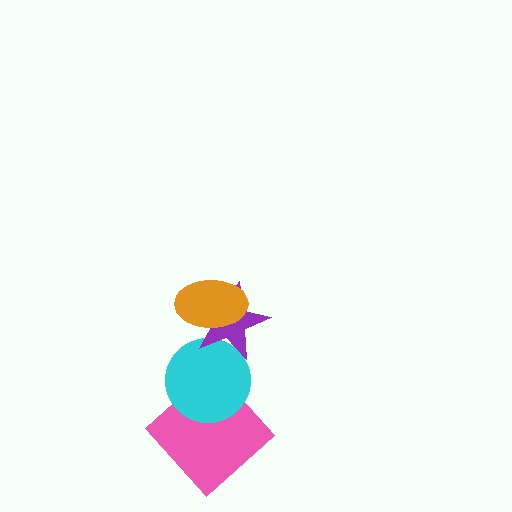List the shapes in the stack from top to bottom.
From top to bottom: the orange ellipse, the purple star, the cyan circle, the pink diamond.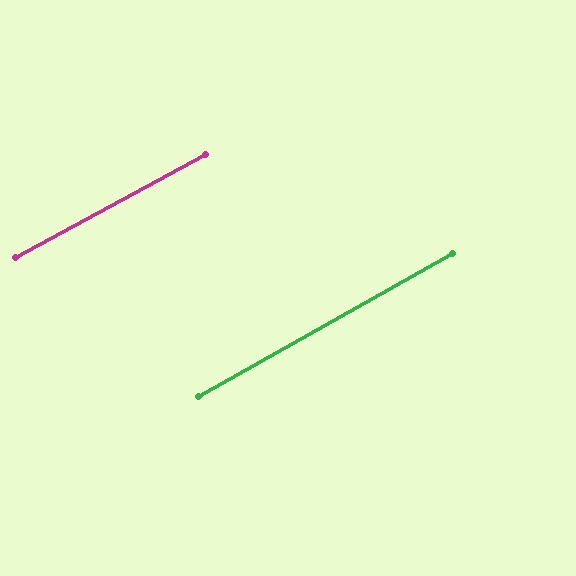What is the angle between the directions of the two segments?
Approximately 1 degree.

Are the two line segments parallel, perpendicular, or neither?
Parallel — their directions differ by only 0.9°.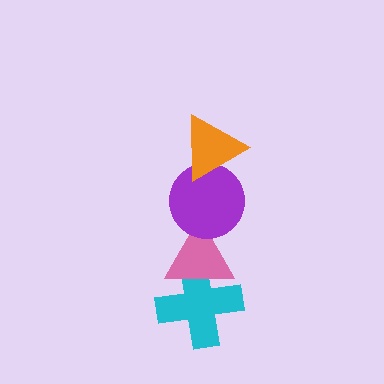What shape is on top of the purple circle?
The orange triangle is on top of the purple circle.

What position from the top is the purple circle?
The purple circle is 2nd from the top.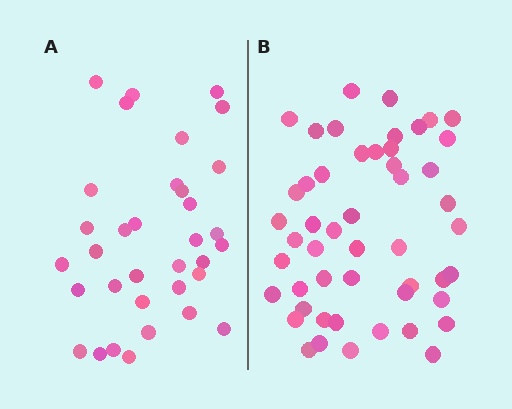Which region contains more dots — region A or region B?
Region B (the right region) has more dots.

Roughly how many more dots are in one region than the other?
Region B has approximately 15 more dots than region A.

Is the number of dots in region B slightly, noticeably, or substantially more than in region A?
Region B has substantially more. The ratio is roughly 1.5 to 1.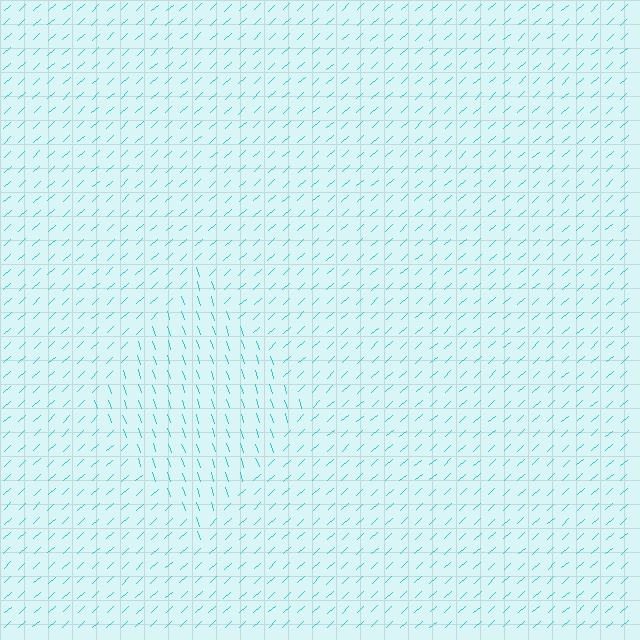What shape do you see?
I see a diamond.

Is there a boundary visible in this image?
Yes, there is a texture boundary formed by a change in line orientation.